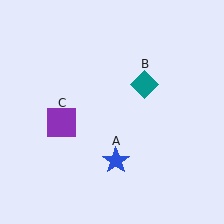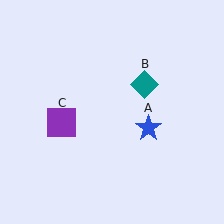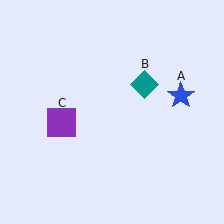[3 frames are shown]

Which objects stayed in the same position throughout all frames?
Teal diamond (object B) and purple square (object C) remained stationary.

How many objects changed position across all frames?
1 object changed position: blue star (object A).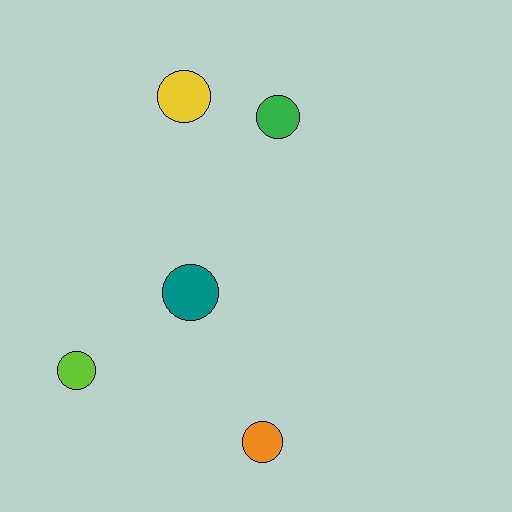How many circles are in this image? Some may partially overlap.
There are 5 circles.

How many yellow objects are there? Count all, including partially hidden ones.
There is 1 yellow object.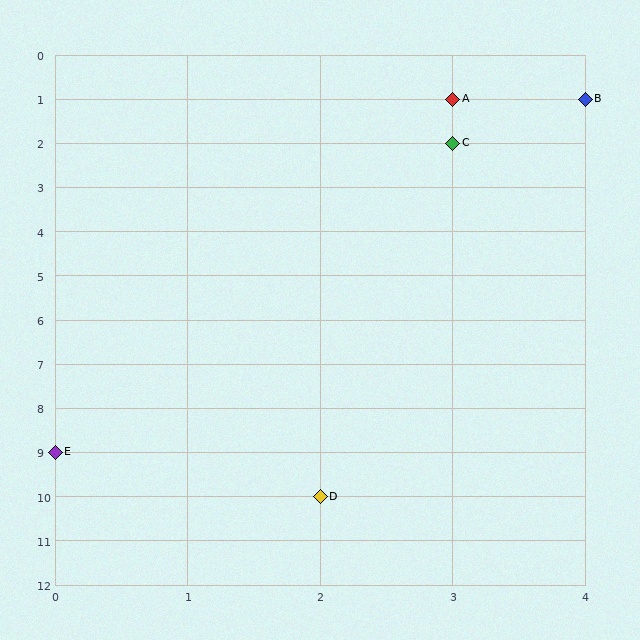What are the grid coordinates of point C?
Point C is at grid coordinates (3, 2).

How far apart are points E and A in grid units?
Points E and A are 3 columns and 8 rows apart (about 8.5 grid units diagonally).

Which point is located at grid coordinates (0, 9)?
Point E is at (0, 9).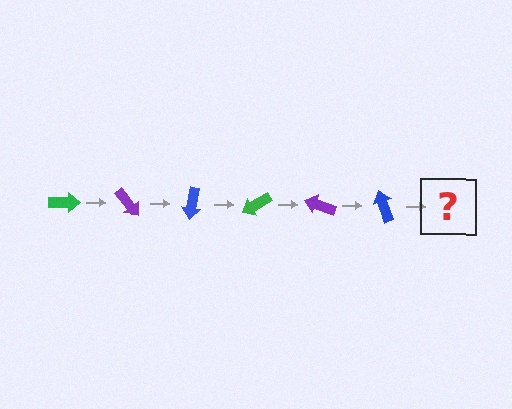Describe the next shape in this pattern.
It should be a green arrow, rotated 300 degrees from the start.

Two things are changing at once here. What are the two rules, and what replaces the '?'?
The two rules are that it rotates 50 degrees each step and the color cycles through green, purple, and blue. The '?' should be a green arrow, rotated 300 degrees from the start.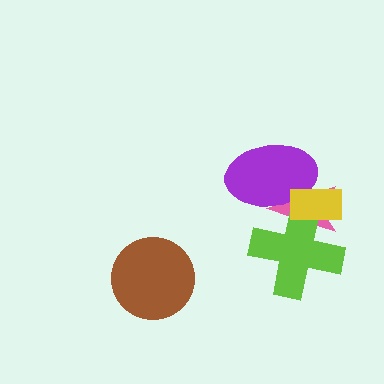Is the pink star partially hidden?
Yes, it is partially covered by another shape.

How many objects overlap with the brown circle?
0 objects overlap with the brown circle.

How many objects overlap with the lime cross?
3 objects overlap with the lime cross.